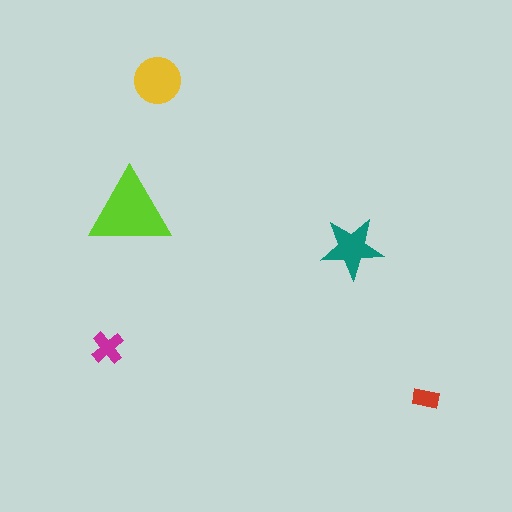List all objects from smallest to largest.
The red rectangle, the magenta cross, the teal star, the yellow circle, the lime triangle.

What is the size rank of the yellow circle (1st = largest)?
2nd.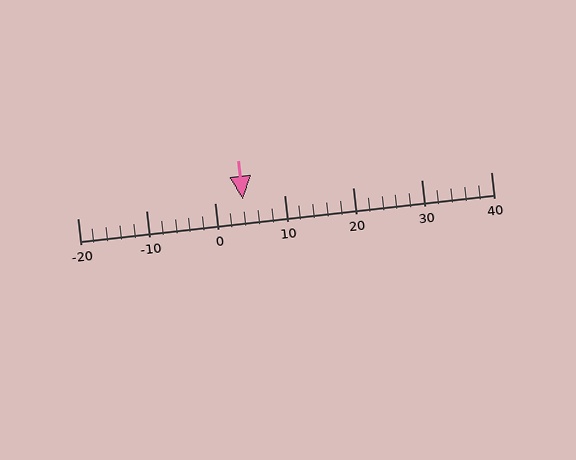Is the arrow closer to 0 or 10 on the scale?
The arrow is closer to 0.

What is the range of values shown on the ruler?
The ruler shows values from -20 to 40.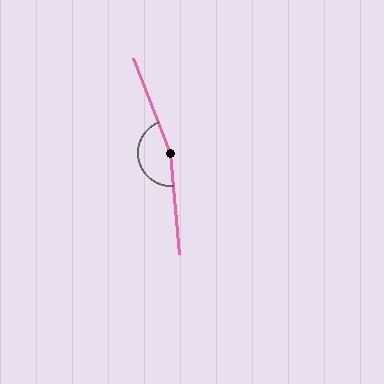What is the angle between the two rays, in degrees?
Approximately 164 degrees.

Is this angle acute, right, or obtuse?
It is obtuse.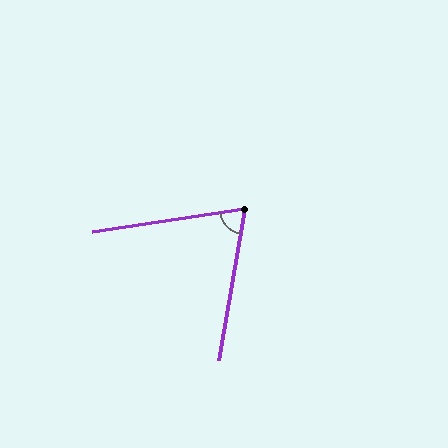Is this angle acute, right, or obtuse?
It is acute.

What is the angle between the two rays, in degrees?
Approximately 71 degrees.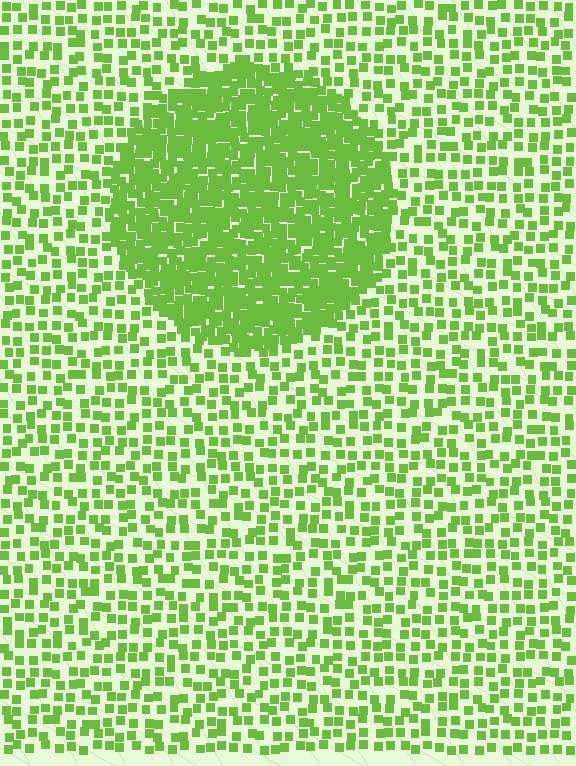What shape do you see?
I see a circle.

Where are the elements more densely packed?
The elements are more densely packed inside the circle boundary.